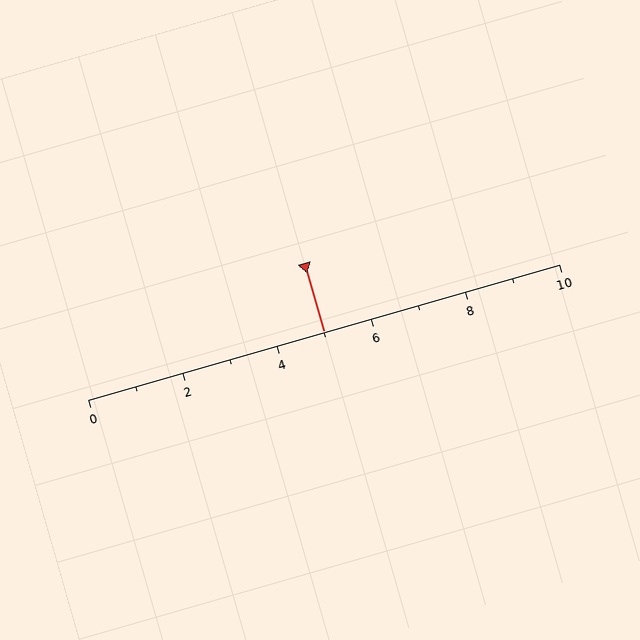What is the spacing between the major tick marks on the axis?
The major ticks are spaced 2 apart.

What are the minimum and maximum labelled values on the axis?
The axis runs from 0 to 10.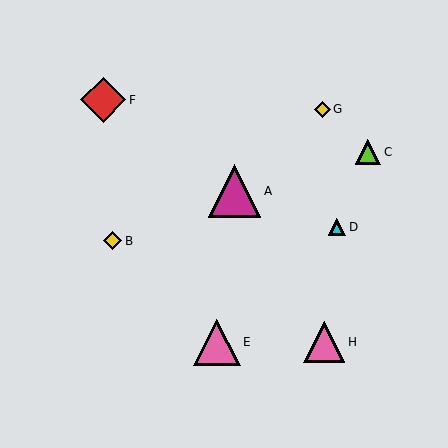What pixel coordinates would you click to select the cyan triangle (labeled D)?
Click at (337, 227) to select the cyan triangle D.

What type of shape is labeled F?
Shape F is a red diamond.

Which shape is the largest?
The magenta triangle (labeled A) is the largest.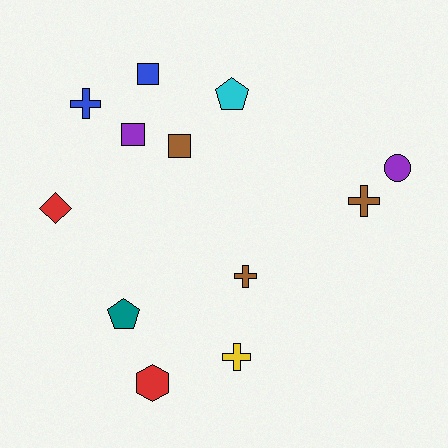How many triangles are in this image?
There are no triangles.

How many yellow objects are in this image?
There is 1 yellow object.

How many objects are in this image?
There are 12 objects.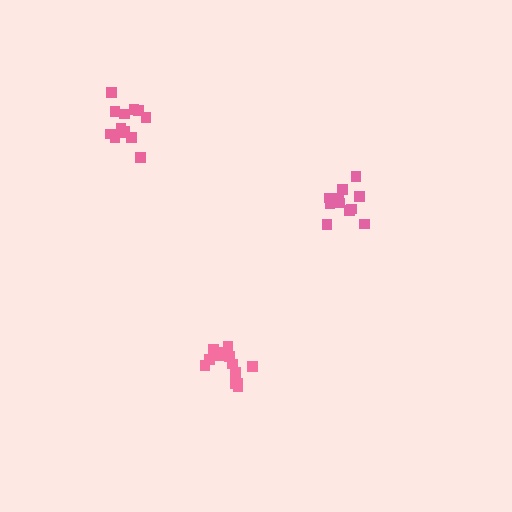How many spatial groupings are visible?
There are 3 spatial groupings.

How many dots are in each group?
Group 1: 14 dots, Group 2: 11 dots, Group 3: 14 dots (39 total).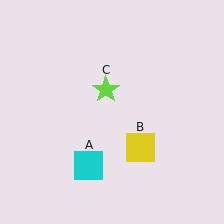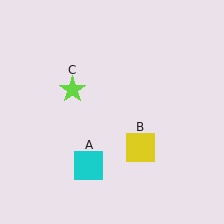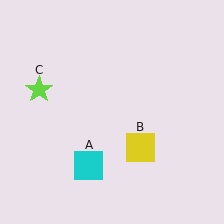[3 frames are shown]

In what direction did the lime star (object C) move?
The lime star (object C) moved left.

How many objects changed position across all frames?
1 object changed position: lime star (object C).